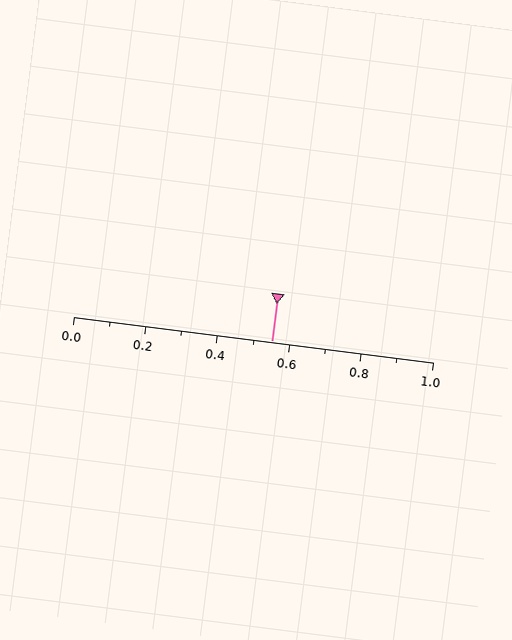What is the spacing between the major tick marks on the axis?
The major ticks are spaced 0.2 apart.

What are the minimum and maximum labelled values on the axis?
The axis runs from 0.0 to 1.0.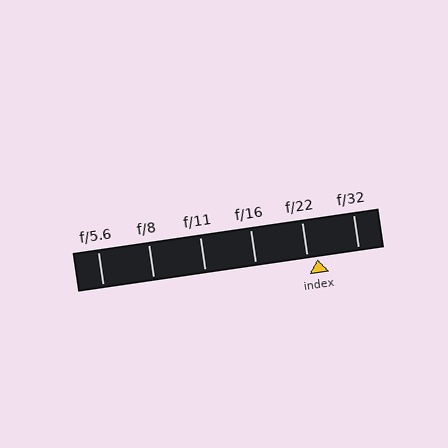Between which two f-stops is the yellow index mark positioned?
The index mark is between f/22 and f/32.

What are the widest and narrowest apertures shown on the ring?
The widest aperture shown is f/5.6 and the narrowest is f/32.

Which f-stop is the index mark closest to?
The index mark is closest to f/22.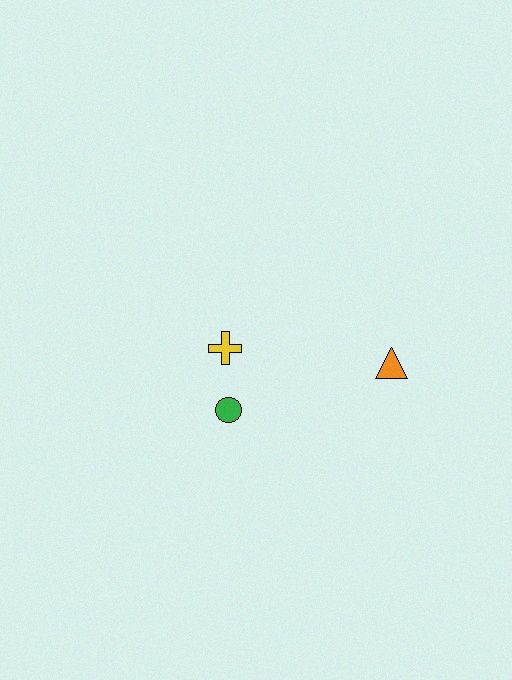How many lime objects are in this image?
There are no lime objects.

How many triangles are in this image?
There is 1 triangle.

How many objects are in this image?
There are 3 objects.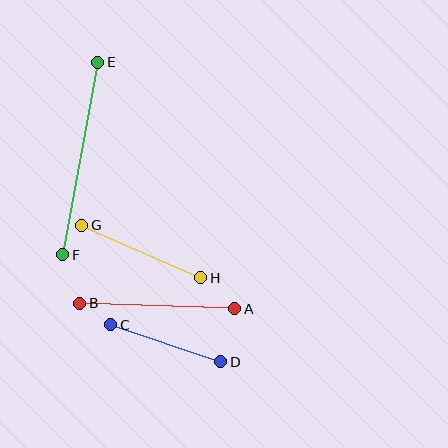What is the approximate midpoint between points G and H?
The midpoint is at approximately (141, 252) pixels.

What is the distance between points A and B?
The distance is approximately 155 pixels.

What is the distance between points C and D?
The distance is approximately 116 pixels.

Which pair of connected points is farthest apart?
Points E and F are farthest apart.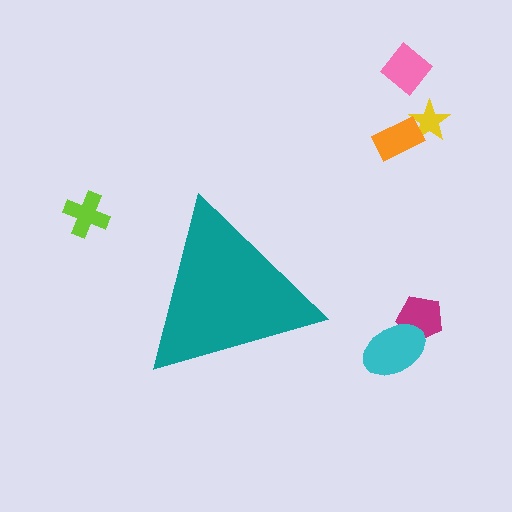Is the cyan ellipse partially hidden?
No, the cyan ellipse is fully visible.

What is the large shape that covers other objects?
A teal triangle.